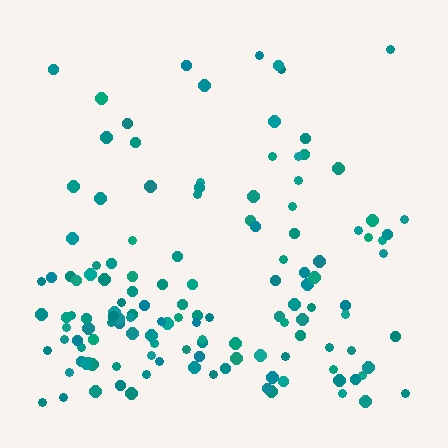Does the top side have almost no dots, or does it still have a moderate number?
Still a moderate number, just noticeably fewer than the bottom.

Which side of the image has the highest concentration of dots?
The bottom.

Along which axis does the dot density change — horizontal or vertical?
Vertical.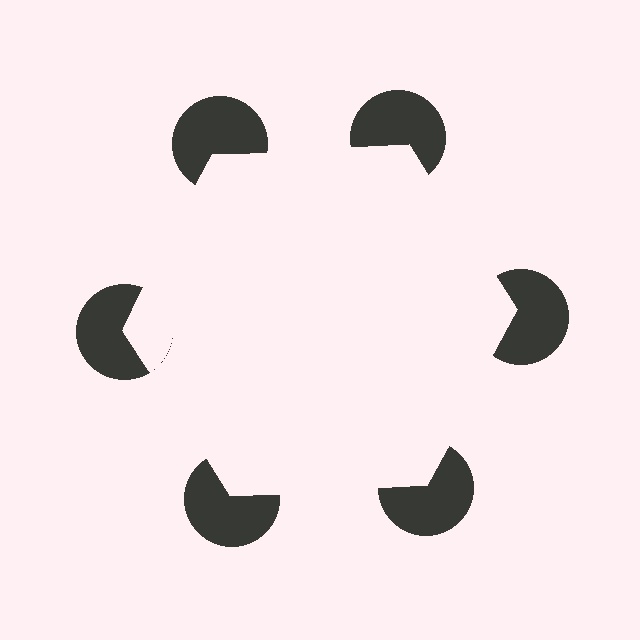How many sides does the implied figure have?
6 sides.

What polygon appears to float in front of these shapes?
An illusory hexagon — its edges are inferred from the aligned wedge cuts in the pac-man discs, not physically drawn.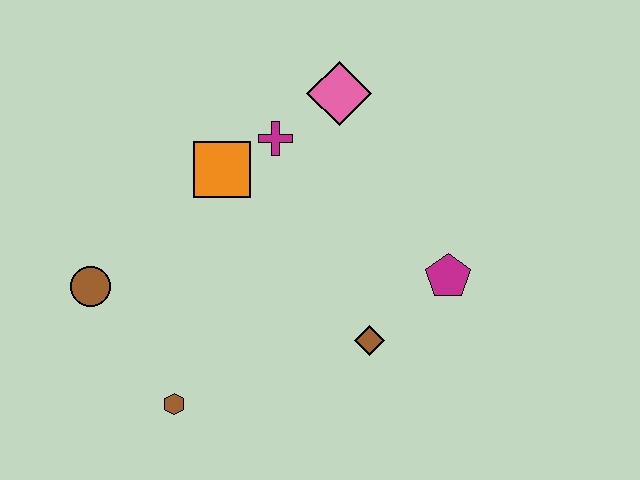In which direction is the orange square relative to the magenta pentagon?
The orange square is to the left of the magenta pentagon.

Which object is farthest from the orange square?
The magenta pentagon is farthest from the orange square.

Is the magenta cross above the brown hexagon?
Yes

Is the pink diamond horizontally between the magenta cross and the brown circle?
No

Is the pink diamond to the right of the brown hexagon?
Yes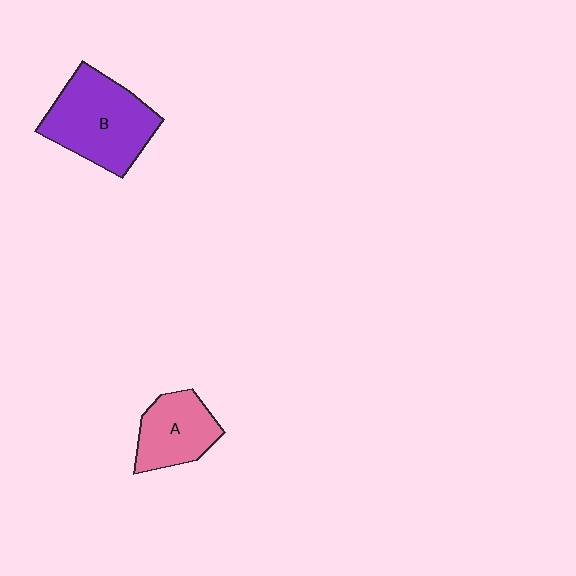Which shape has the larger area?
Shape B (purple).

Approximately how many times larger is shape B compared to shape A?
Approximately 1.6 times.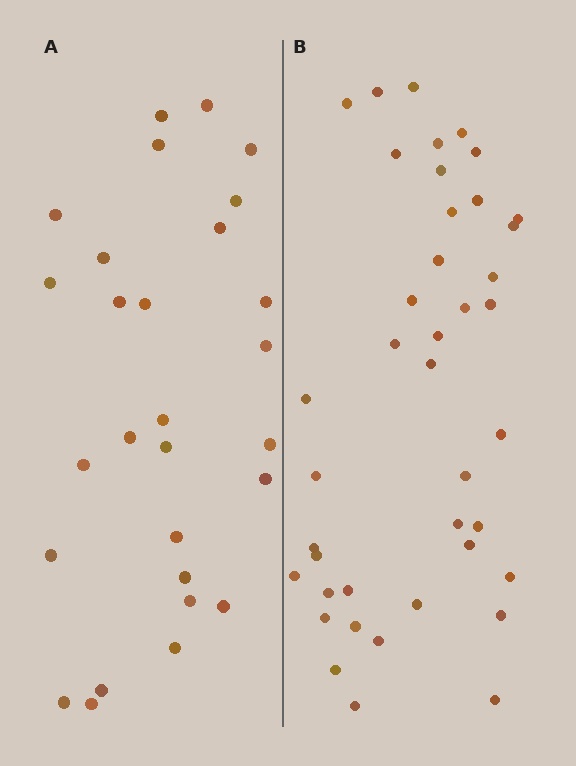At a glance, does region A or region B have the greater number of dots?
Region B (the right region) has more dots.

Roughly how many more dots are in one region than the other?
Region B has approximately 15 more dots than region A.